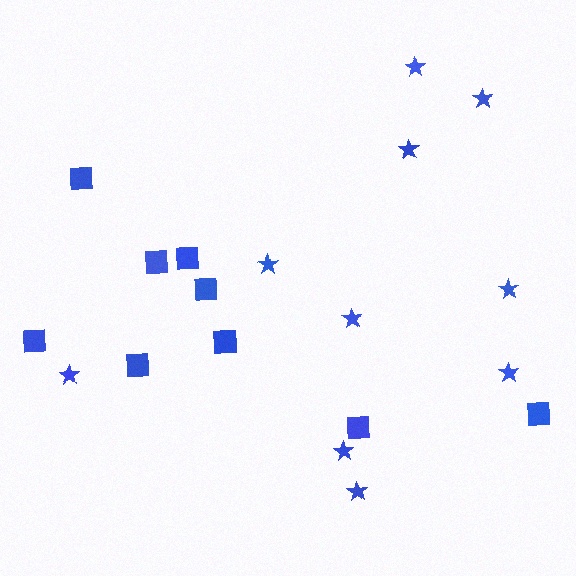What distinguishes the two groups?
There are 2 groups: one group of stars (10) and one group of squares (9).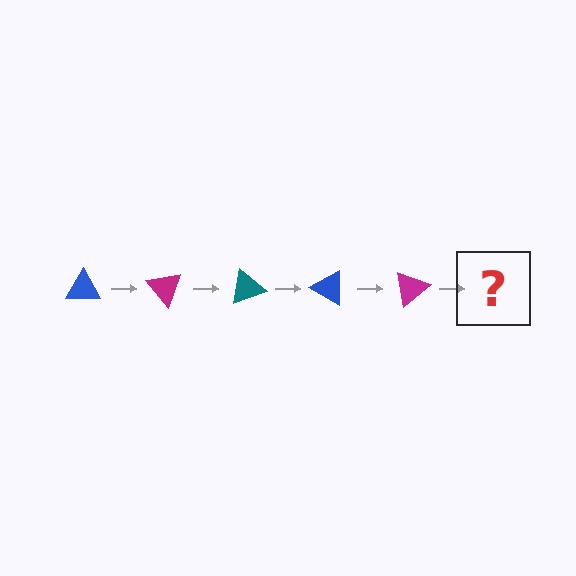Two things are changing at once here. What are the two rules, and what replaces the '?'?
The two rules are that it rotates 50 degrees each step and the color cycles through blue, magenta, and teal. The '?' should be a teal triangle, rotated 250 degrees from the start.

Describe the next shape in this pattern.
It should be a teal triangle, rotated 250 degrees from the start.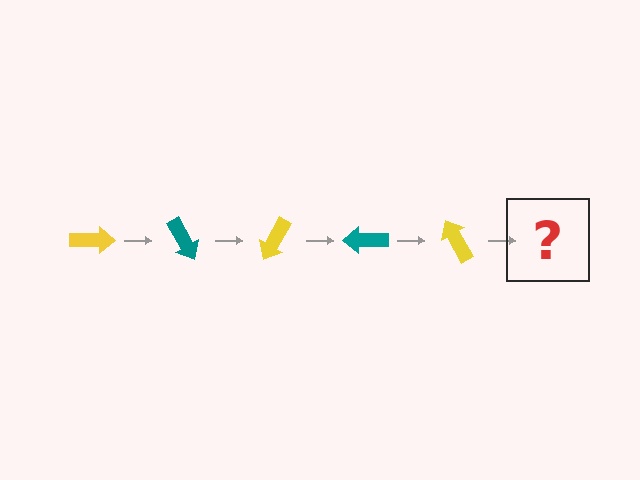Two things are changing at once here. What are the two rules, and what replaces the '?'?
The two rules are that it rotates 60 degrees each step and the color cycles through yellow and teal. The '?' should be a teal arrow, rotated 300 degrees from the start.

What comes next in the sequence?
The next element should be a teal arrow, rotated 300 degrees from the start.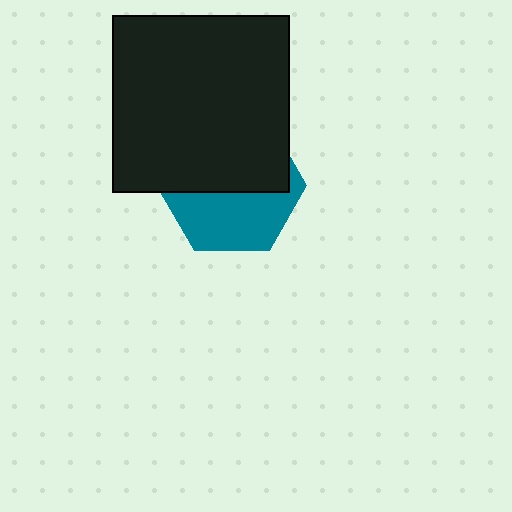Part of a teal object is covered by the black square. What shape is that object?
It is a hexagon.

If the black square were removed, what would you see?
You would see the complete teal hexagon.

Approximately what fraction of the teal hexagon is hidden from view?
Roughly 55% of the teal hexagon is hidden behind the black square.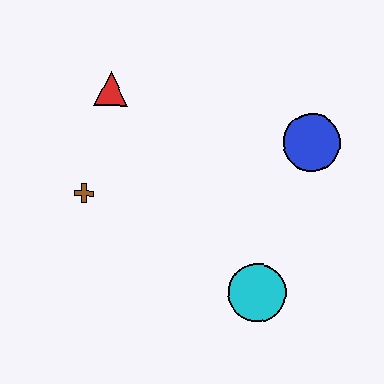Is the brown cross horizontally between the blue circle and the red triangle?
No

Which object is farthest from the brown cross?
The blue circle is farthest from the brown cross.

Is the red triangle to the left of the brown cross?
No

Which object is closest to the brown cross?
The red triangle is closest to the brown cross.